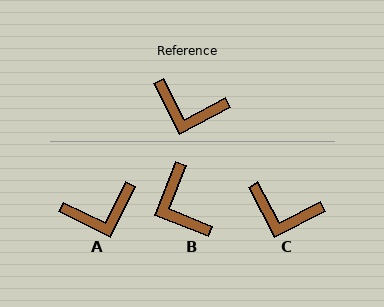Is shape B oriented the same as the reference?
No, it is off by about 49 degrees.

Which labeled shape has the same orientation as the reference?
C.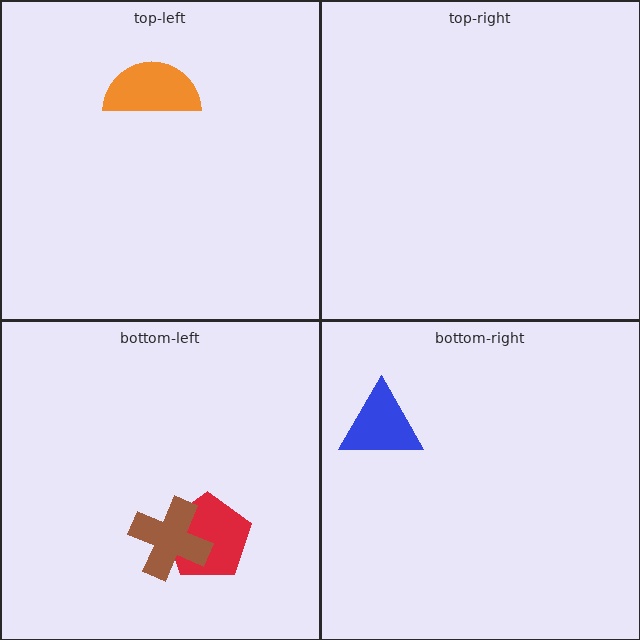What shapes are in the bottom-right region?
The blue triangle.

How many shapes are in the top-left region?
1.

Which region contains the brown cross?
The bottom-left region.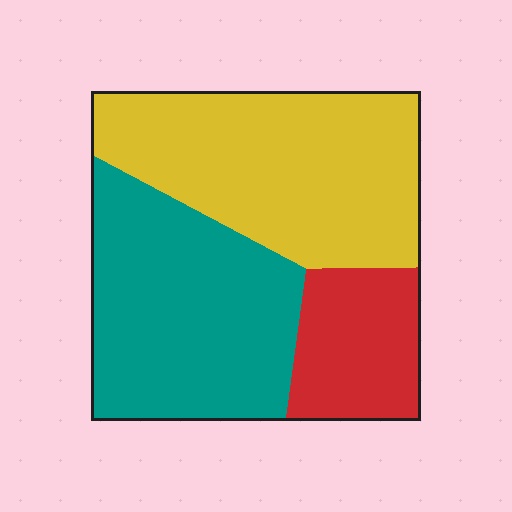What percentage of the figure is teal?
Teal covers 40% of the figure.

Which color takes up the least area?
Red, at roughly 20%.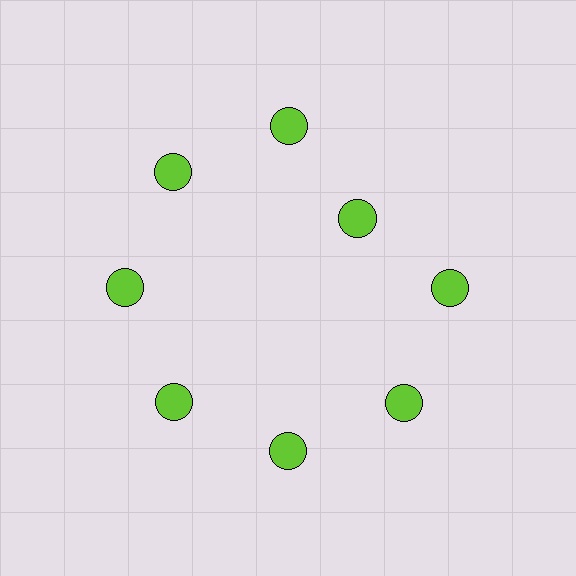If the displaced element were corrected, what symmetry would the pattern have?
It would have 8-fold rotational symmetry — the pattern would map onto itself every 45 degrees.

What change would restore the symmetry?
The symmetry would be restored by moving it outward, back onto the ring so that all 8 circles sit at equal angles and equal distance from the center.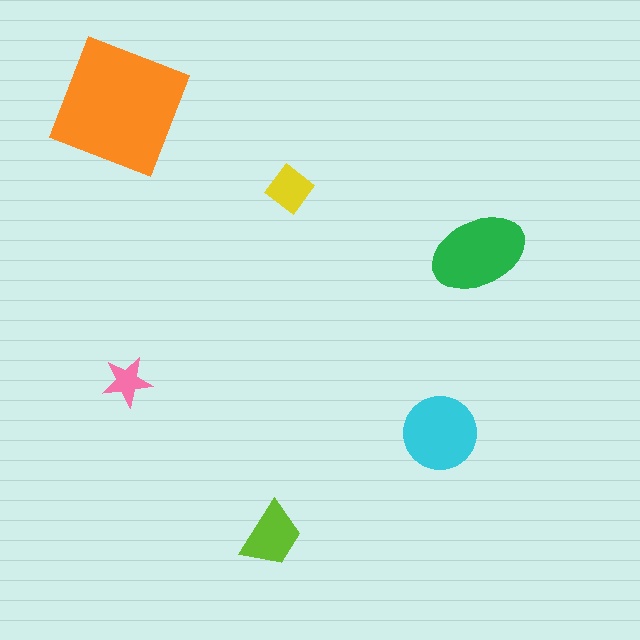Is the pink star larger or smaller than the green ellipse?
Smaller.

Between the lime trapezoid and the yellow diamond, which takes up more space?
The lime trapezoid.